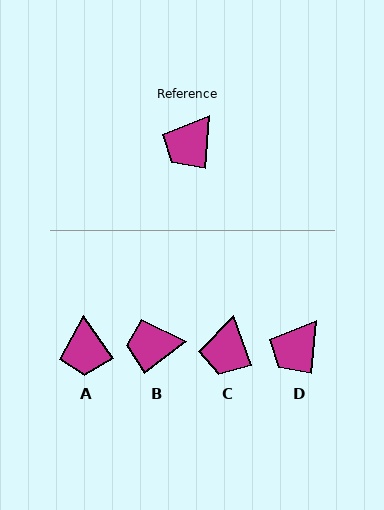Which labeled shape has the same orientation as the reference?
D.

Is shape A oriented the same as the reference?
No, it is off by about 40 degrees.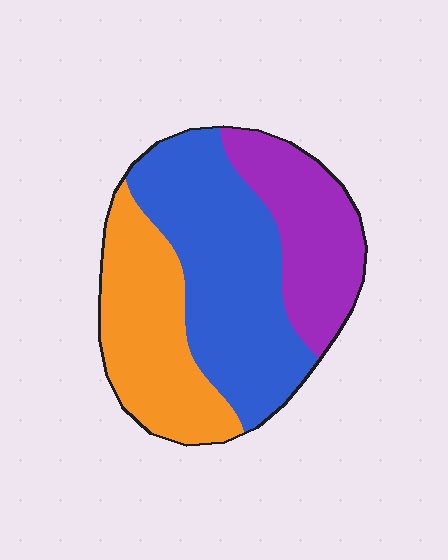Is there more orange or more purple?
Orange.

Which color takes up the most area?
Blue, at roughly 45%.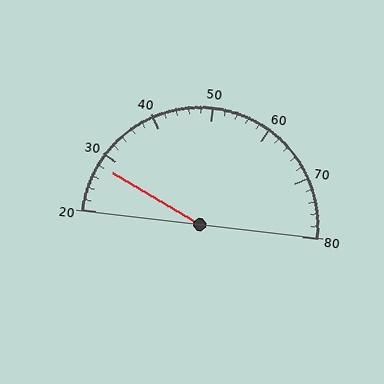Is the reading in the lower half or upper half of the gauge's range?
The reading is in the lower half of the range (20 to 80).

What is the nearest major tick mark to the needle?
The nearest major tick mark is 30.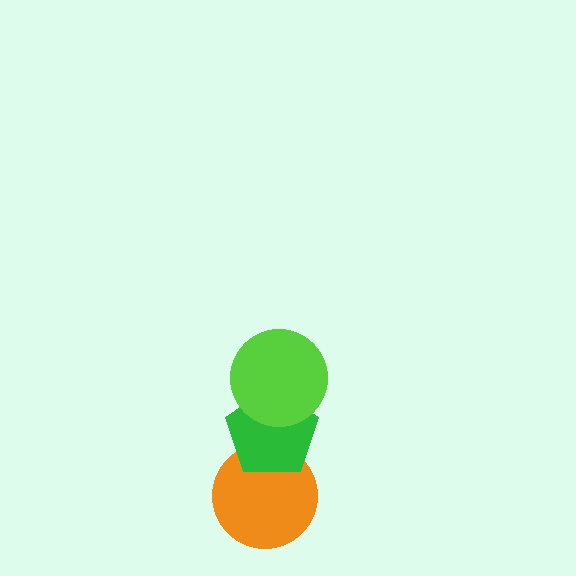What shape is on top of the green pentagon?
The lime circle is on top of the green pentagon.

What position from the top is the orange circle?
The orange circle is 3rd from the top.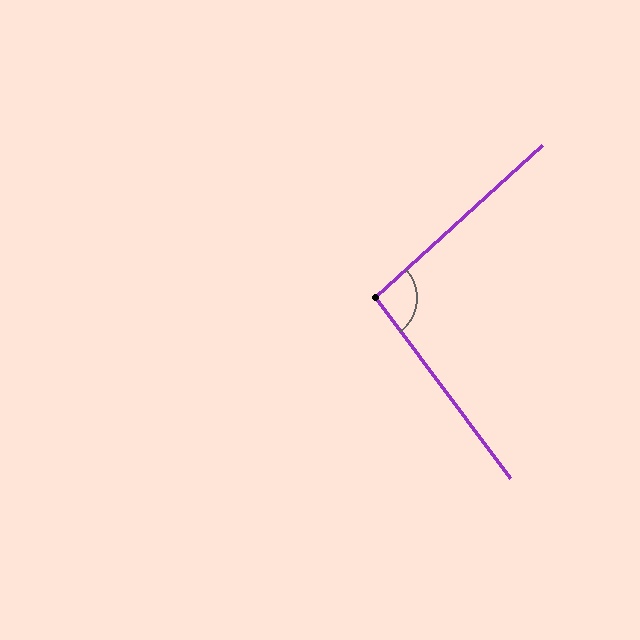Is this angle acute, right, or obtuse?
It is obtuse.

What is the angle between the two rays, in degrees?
Approximately 95 degrees.